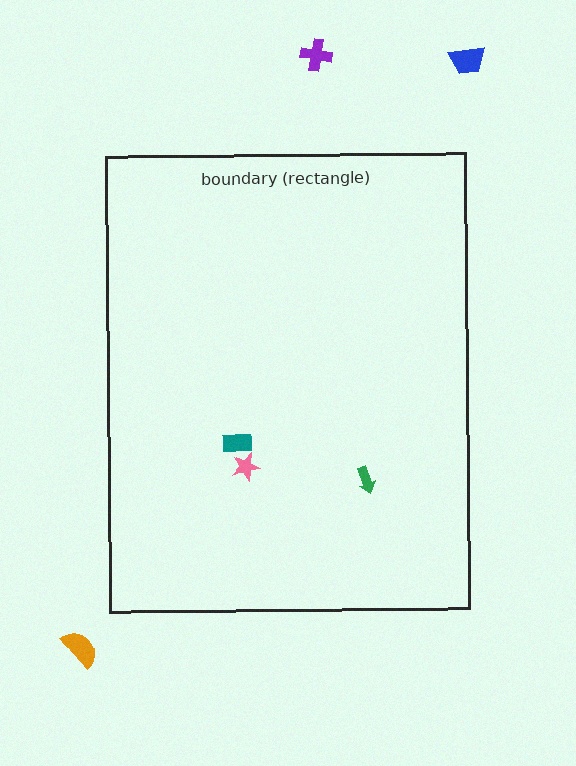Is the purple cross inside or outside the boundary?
Outside.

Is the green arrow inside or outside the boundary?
Inside.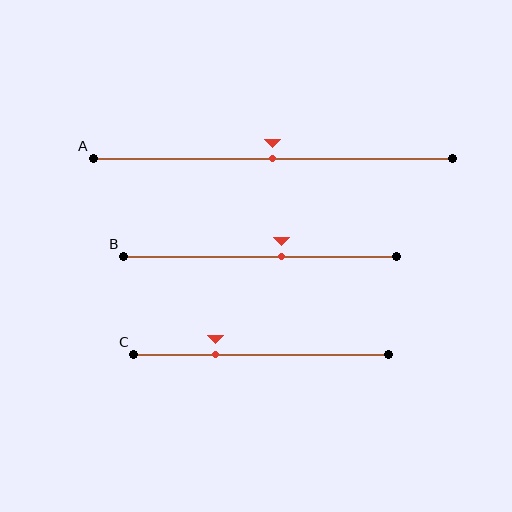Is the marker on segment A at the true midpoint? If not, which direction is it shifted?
Yes, the marker on segment A is at the true midpoint.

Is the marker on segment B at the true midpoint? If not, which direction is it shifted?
No, the marker on segment B is shifted to the right by about 8% of the segment length.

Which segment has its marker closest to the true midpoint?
Segment A has its marker closest to the true midpoint.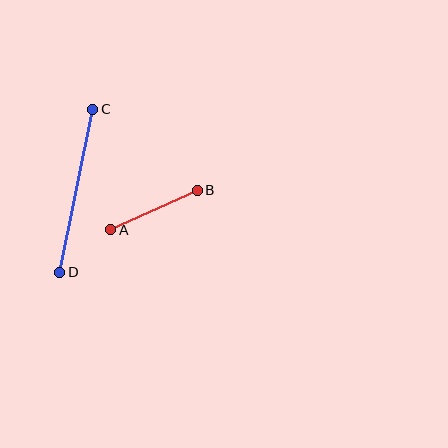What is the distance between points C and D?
The distance is approximately 166 pixels.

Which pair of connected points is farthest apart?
Points C and D are farthest apart.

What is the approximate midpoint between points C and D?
The midpoint is at approximately (76, 191) pixels.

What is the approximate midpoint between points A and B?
The midpoint is at approximately (154, 210) pixels.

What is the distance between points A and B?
The distance is approximately 95 pixels.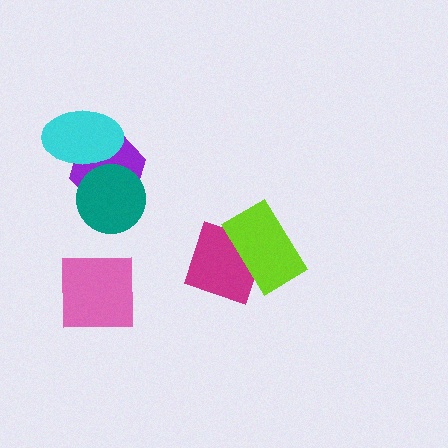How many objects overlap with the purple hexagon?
2 objects overlap with the purple hexagon.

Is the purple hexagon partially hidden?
Yes, it is partially covered by another shape.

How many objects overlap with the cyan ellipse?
2 objects overlap with the cyan ellipse.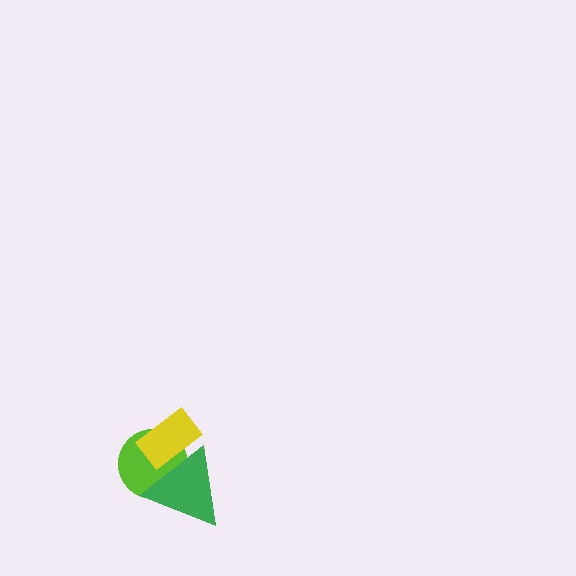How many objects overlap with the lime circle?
2 objects overlap with the lime circle.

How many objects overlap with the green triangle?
2 objects overlap with the green triangle.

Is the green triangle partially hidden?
No, no other shape covers it.